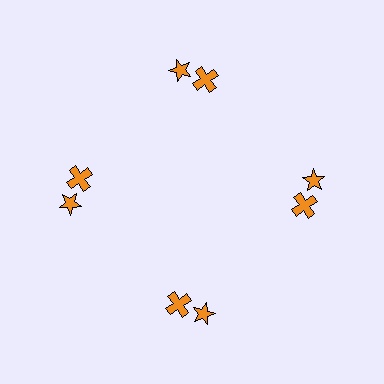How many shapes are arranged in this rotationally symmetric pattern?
There are 8 shapes, arranged in 4 groups of 2.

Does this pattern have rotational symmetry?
Yes, this pattern has 4-fold rotational symmetry. It looks the same after rotating 90 degrees around the center.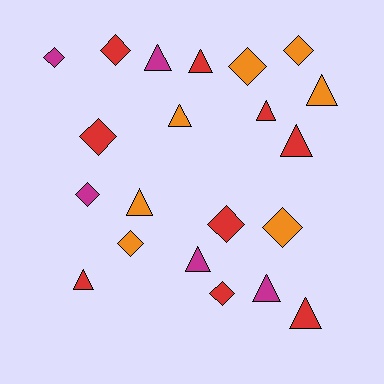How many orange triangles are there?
There are 3 orange triangles.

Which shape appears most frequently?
Triangle, with 11 objects.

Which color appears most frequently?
Red, with 9 objects.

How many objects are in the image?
There are 21 objects.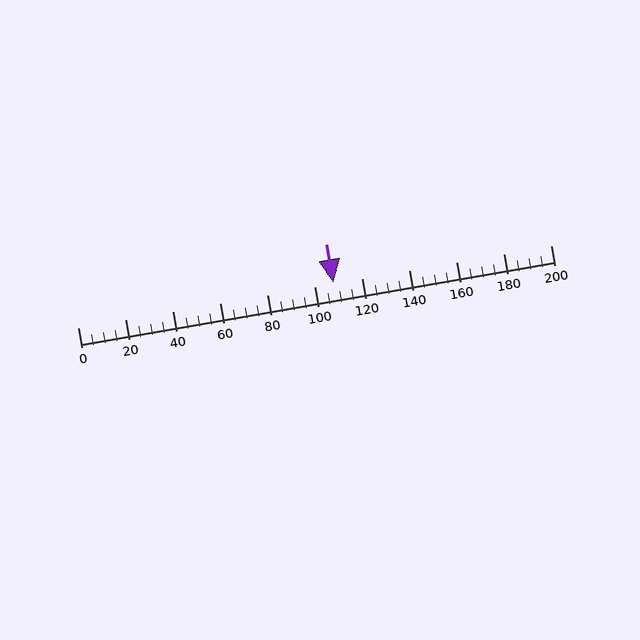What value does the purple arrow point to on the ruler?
The purple arrow points to approximately 108.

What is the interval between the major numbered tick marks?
The major tick marks are spaced 20 units apart.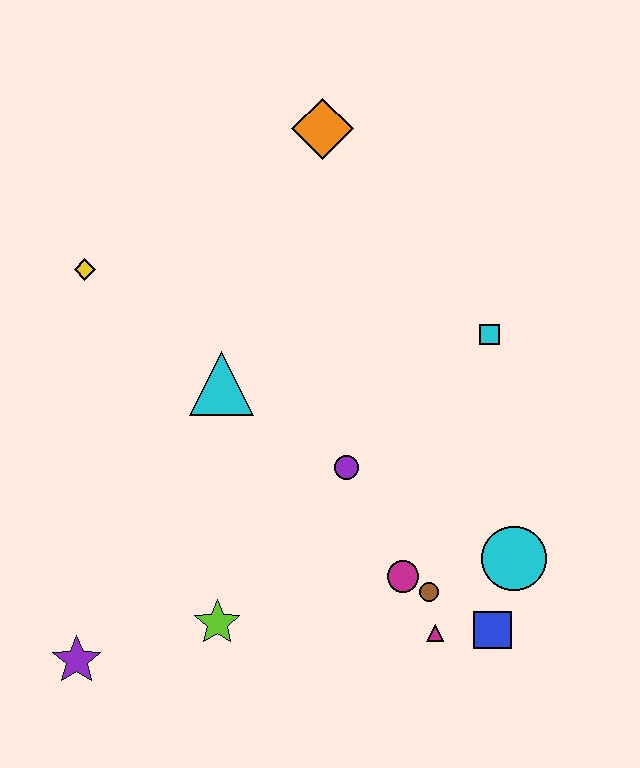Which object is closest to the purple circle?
The magenta circle is closest to the purple circle.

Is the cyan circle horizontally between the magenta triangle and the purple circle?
No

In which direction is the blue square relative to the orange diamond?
The blue square is below the orange diamond.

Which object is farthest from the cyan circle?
The yellow diamond is farthest from the cyan circle.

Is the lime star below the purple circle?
Yes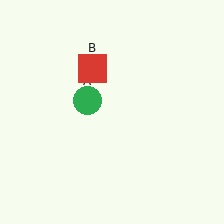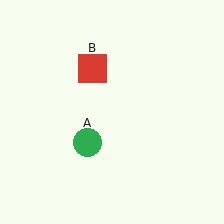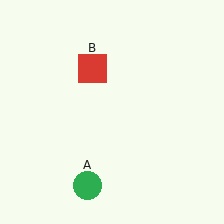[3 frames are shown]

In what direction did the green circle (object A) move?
The green circle (object A) moved down.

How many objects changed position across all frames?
1 object changed position: green circle (object A).